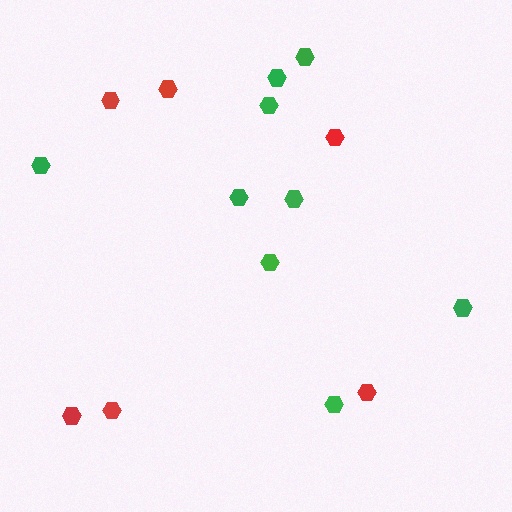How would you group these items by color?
There are 2 groups: one group of green hexagons (9) and one group of red hexagons (6).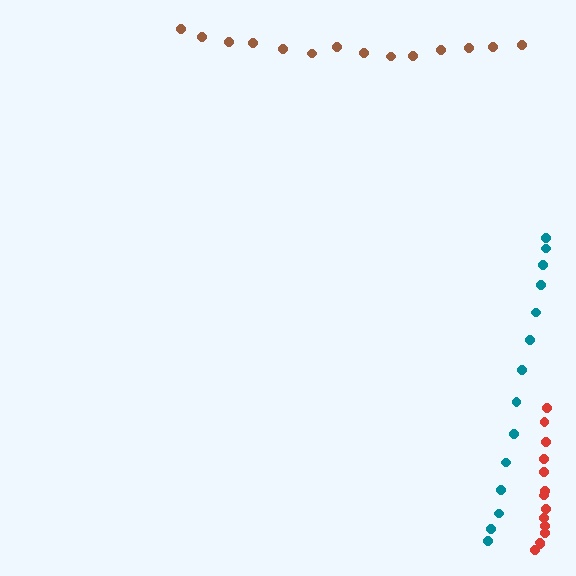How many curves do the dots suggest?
There are 3 distinct paths.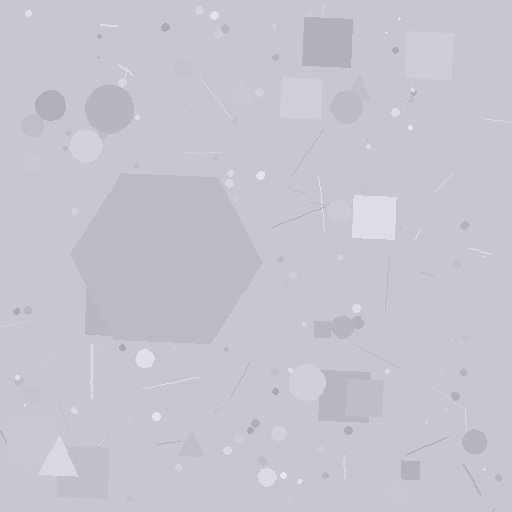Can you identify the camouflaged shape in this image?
The camouflaged shape is a hexagon.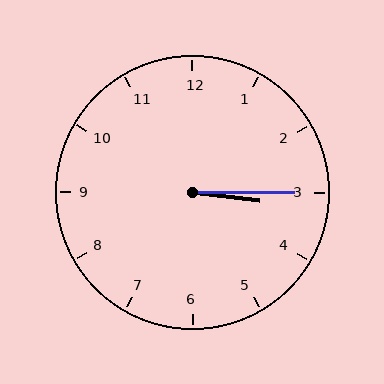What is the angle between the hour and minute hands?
Approximately 8 degrees.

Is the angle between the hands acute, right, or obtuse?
It is acute.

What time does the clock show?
3:15.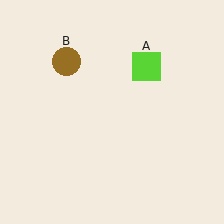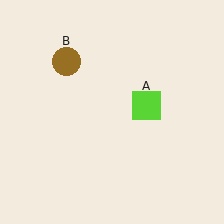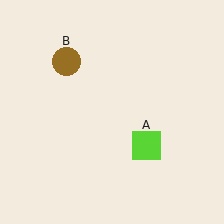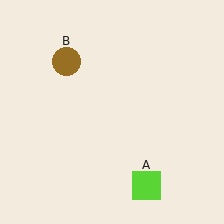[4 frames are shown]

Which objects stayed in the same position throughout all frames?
Brown circle (object B) remained stationary.